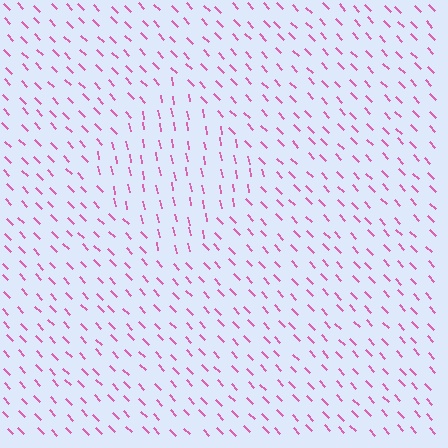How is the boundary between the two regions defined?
The boundary is defined purely by a change in line orientation (approximately 33 degrees difference). All lines are the same color and thickness.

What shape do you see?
I see a diamond.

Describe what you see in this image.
The image is filled with small pink line segments. A diamond region in the image has lines oriented differently from the surrounding lines, creating a visible texture boundary.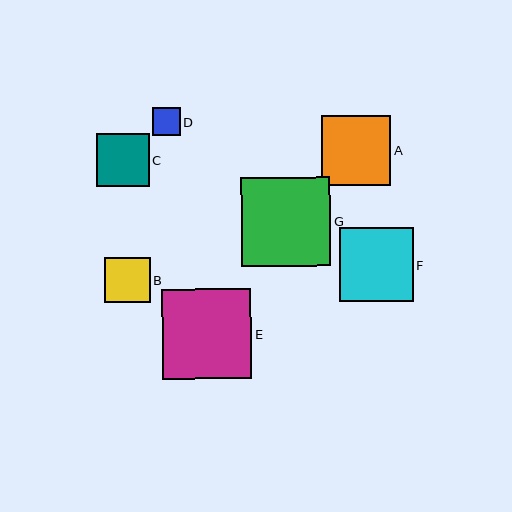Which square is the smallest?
Square D is the smallest with a size of approximately 28 pixels.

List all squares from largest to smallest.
From largest to smallest: E, G, F, A, C, B, D.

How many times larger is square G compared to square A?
Square G is approximately 1.3 times the size of square A.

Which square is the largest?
Square E is the largest with a size of approximately 89 pixels.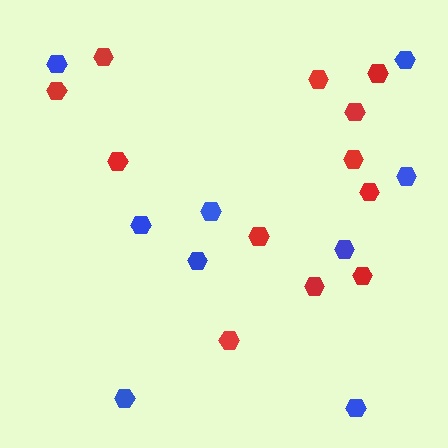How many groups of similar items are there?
There are 2 groups: one group of red hexagons (12) and one group of blue hexagons (9).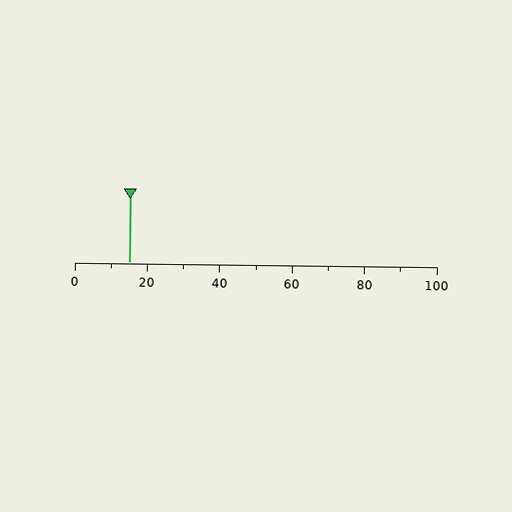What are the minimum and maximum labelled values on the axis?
The axis runs from 0 to 100.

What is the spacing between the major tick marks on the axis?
The major ticks are spaced 20 apart.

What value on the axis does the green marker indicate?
The marker indicates approximately 15.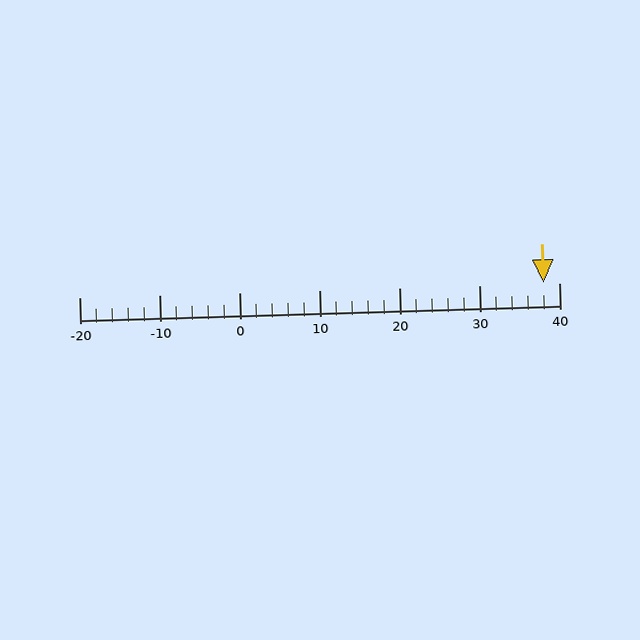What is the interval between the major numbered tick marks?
The major tick marks are spaced 10 units apart.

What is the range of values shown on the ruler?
The ruler shows values from -20 to 40.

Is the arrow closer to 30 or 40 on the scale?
The arrow is closer to 40.